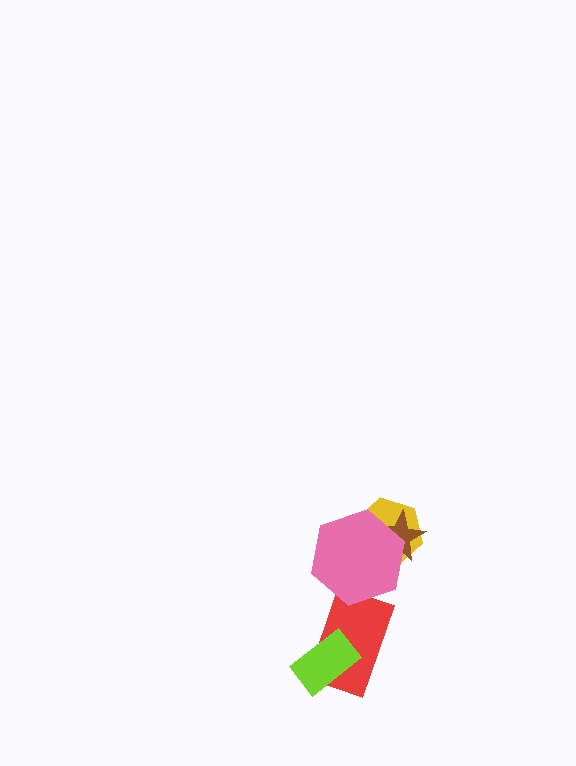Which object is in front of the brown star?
The pink hexagon is in front of the brown star.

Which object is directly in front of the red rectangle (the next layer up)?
The lime rectangle is directly in front of the red rectangle.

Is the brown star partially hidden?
Yes, it is partially covered by another shape.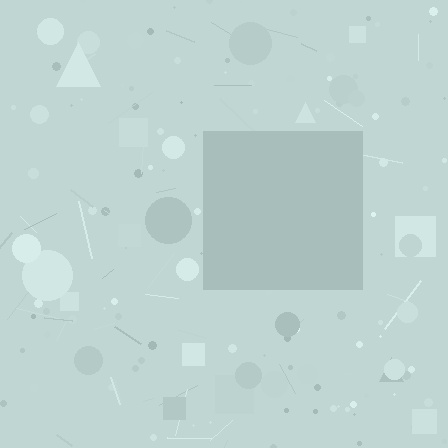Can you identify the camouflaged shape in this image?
The camouflaged shape is a square.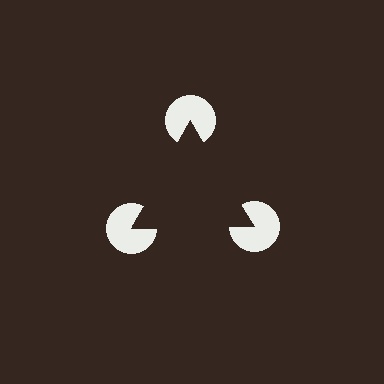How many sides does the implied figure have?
3 sides.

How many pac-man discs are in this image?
There are 3 — one at each vertex of the illusory triangle.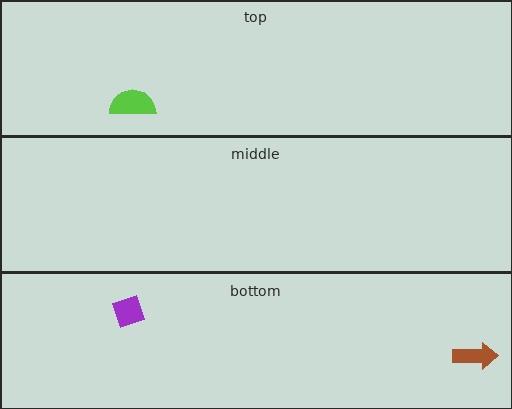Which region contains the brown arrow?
The bottom region.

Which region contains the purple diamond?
The bottom region.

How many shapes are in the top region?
1.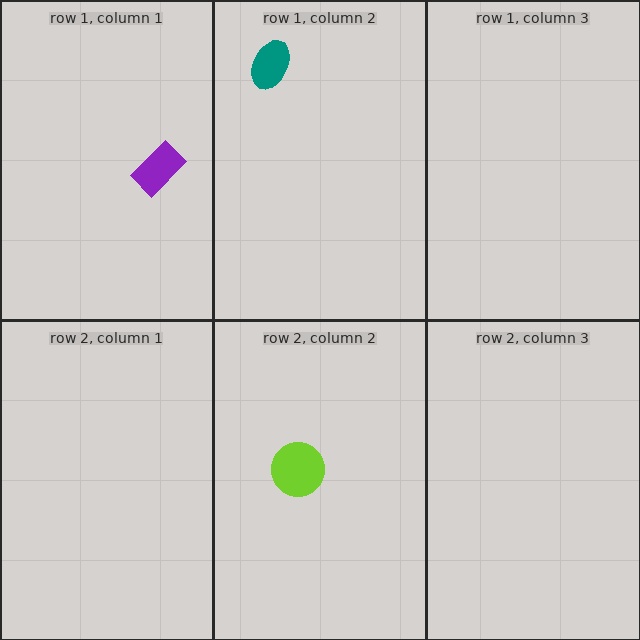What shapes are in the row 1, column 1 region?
The purple rectangle.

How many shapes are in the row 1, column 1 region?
1.